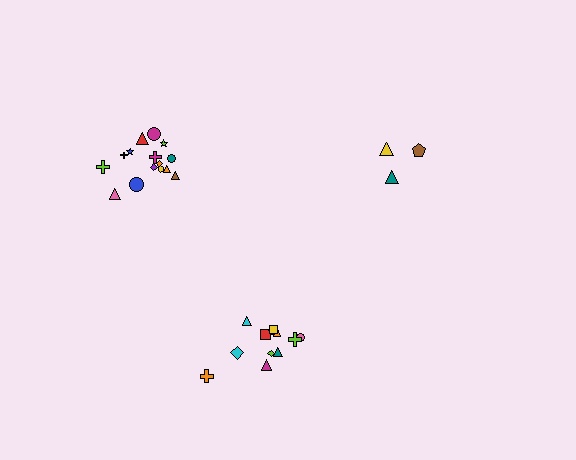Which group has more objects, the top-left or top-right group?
The top-left group.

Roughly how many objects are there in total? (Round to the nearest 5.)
Roughly 30 objects in total.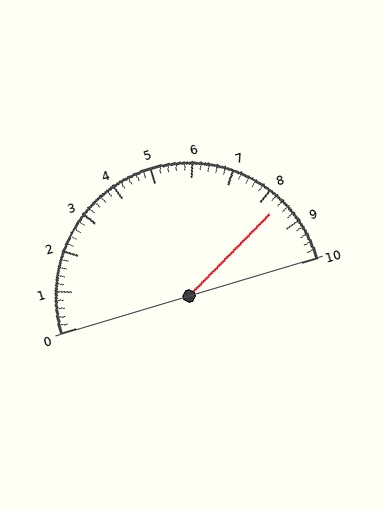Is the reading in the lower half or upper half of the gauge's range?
The reading is in the upper half of the range (0 to 10).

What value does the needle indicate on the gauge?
The needle indicates approximately 8.4.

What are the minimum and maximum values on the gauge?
The gauge ranges from 0 to 10.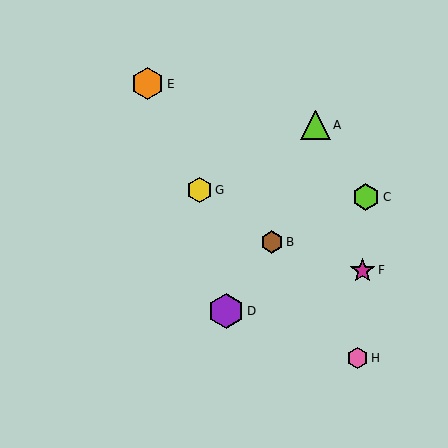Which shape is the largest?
The purple hexagon (labeled D) is the largest.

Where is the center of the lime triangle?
The center of the lime triangle is at (315, 125).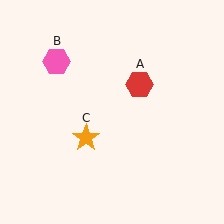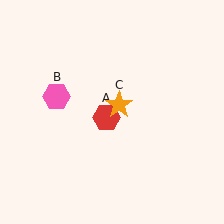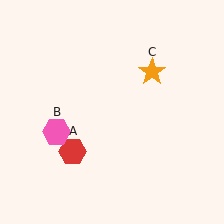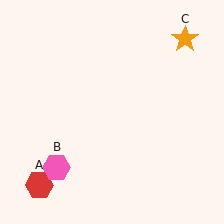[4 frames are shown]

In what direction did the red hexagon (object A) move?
The red hexagon (object A) moved down and to the left.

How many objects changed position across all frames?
3 objects changed position: red hexagon (object A), pink hexagon (object B), orange star (object C).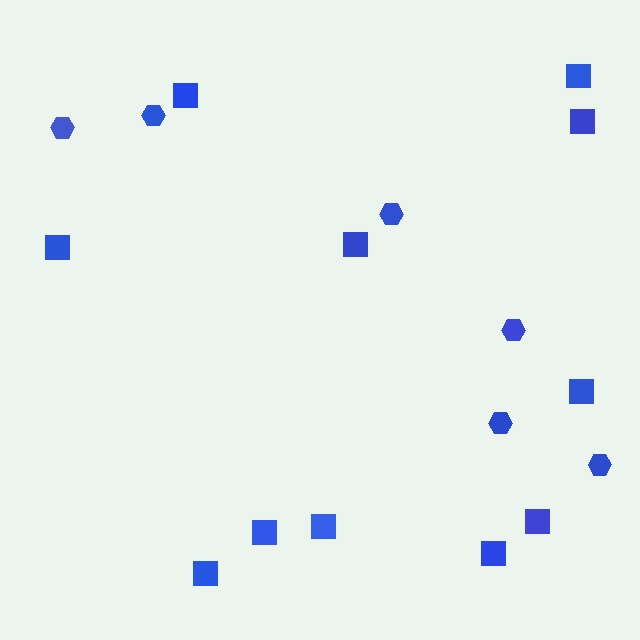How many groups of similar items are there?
There are 2 groups: one group of squares (11) and one group of hexagons (6).